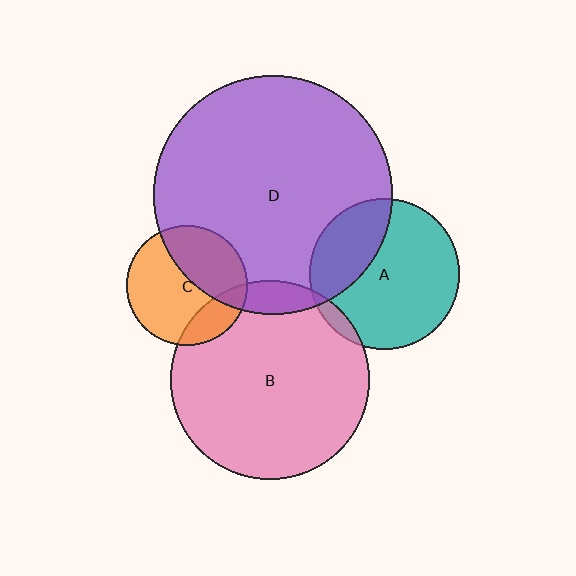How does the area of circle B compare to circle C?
Approximately 2.7 times.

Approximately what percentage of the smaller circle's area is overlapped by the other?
Approximately 10%.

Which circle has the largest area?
Circle D (purple).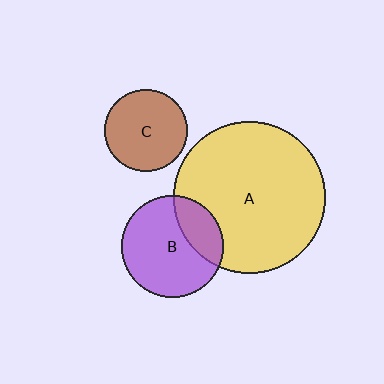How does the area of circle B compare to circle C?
Approximately 1.5 times.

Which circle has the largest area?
Circle A (yellow).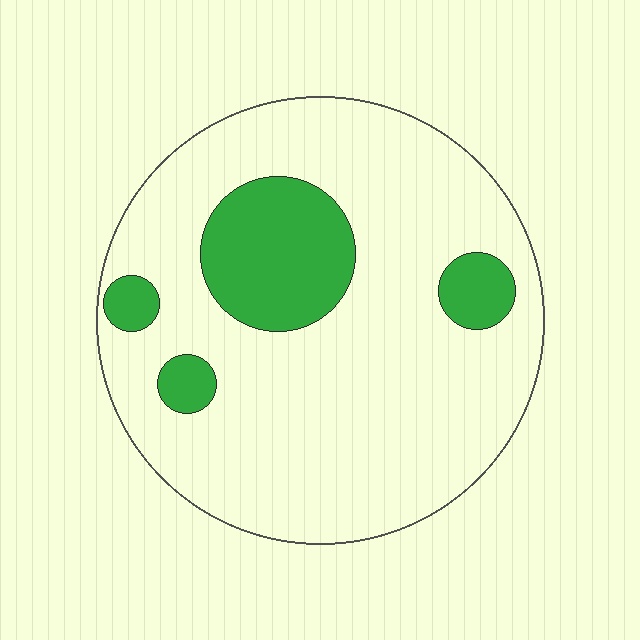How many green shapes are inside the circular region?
4.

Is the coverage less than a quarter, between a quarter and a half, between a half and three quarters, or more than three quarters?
Less than a quarter.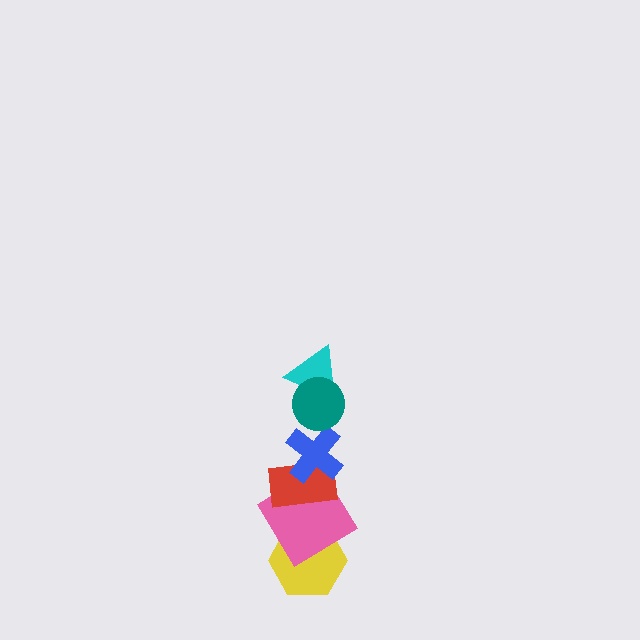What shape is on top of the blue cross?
The cyan triangle is on top of the blue cross.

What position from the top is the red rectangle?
The red rectangle is 4th from the top.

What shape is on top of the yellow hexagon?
The pink diamond is on top of the yellow hexagon.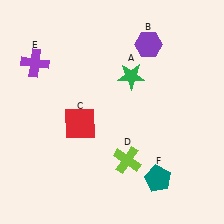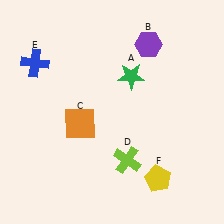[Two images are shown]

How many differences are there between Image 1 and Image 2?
There are 3 differences between the two images.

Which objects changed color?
C changed from red to orange. E changed from purple to blue. F changed from teal to yellow.